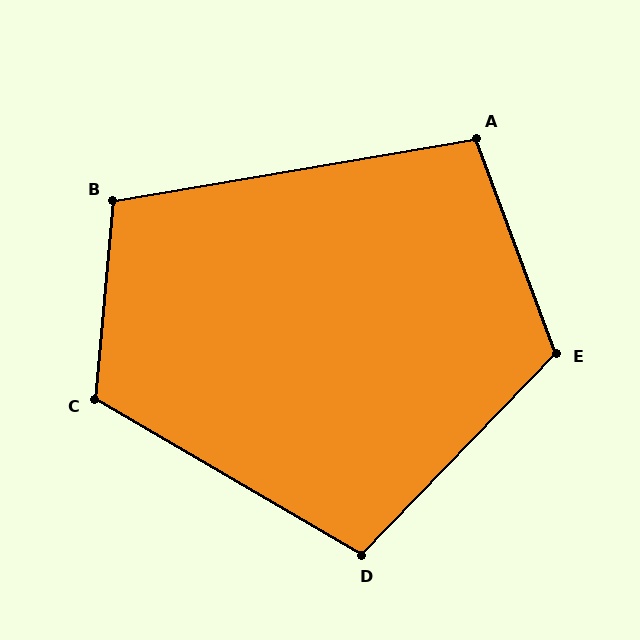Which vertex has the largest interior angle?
E, at approximately 115 degrees.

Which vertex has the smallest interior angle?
A, at approximately 101 degrees.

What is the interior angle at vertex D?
Approximately 104 degrees (obtuse).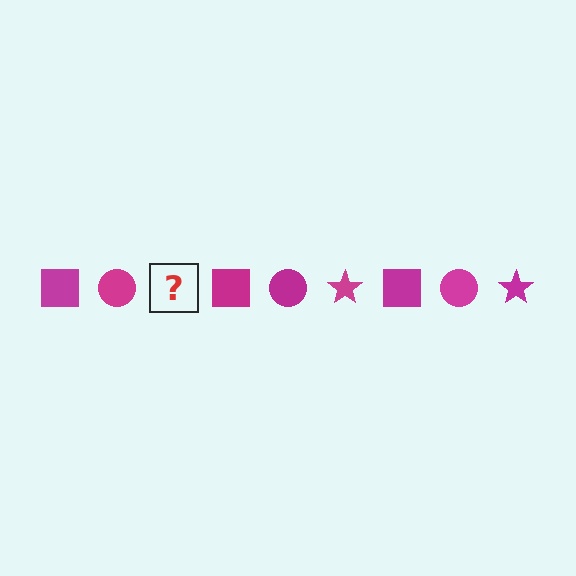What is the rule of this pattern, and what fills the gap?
The rule is that the pattern cycles through square, circle, star shapes in magenta. The gap should be filled with a magenta star.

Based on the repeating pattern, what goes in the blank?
The blank should be a magenta star.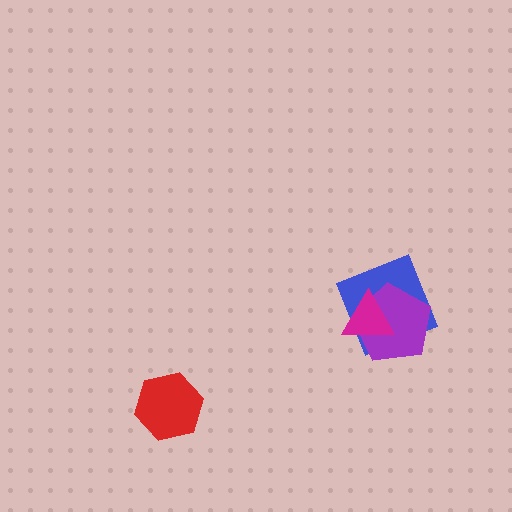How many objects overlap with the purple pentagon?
2 objects overlap with the purple pentagon.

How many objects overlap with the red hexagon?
0 objects overlap with the red hexagon.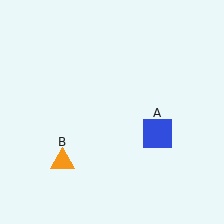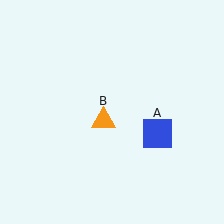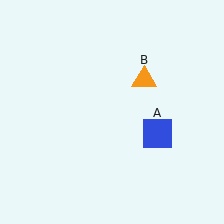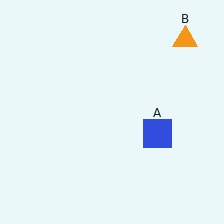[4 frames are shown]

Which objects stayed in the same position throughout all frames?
Blue square (object A) remained stationary.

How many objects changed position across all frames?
1 object changed position: orange triangle (object B).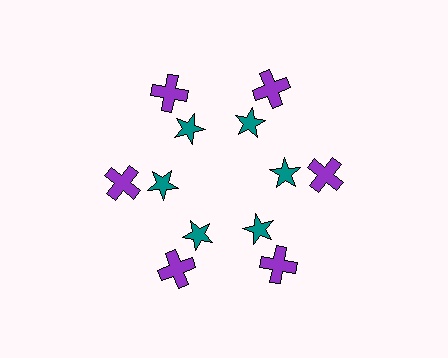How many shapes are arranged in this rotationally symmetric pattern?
There are 12 shapes, arranged in 6 groups of 2.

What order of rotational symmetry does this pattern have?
This pattern has 6-fold rotational symmetry.